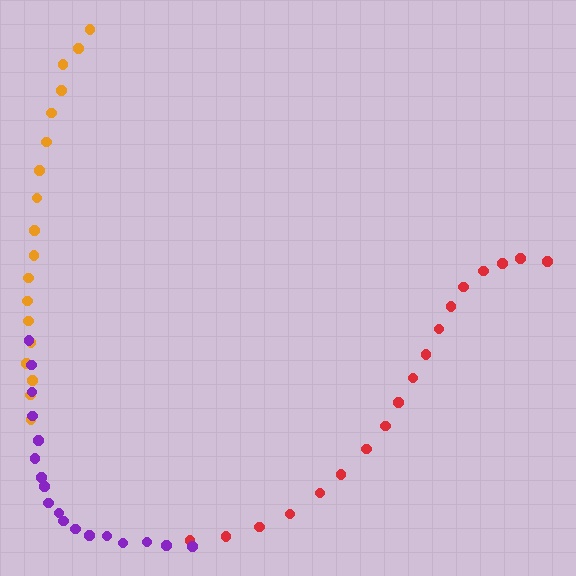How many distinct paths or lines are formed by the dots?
There are 3 distinct paths.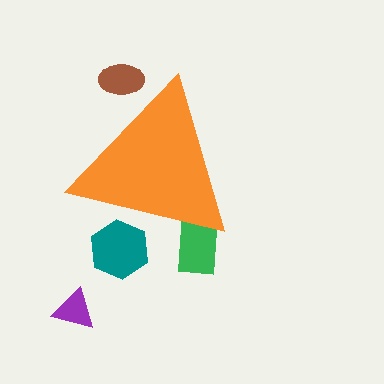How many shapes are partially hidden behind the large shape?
3 shapes are partially hidden.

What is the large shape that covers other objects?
An orange triangle.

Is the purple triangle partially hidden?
No, the purple triangle is fully visible.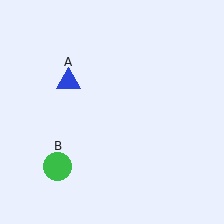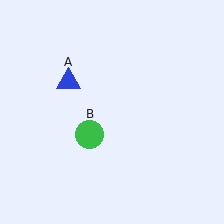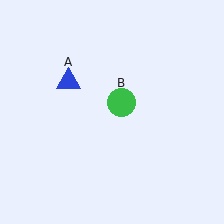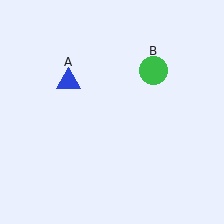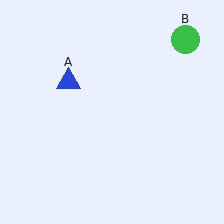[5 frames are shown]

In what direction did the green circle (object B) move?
The green circle (object B) moved up and to the right.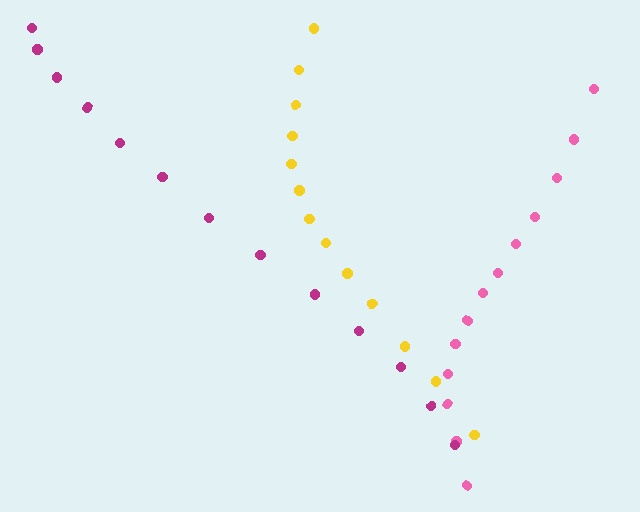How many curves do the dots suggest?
There are 3 distinct paths.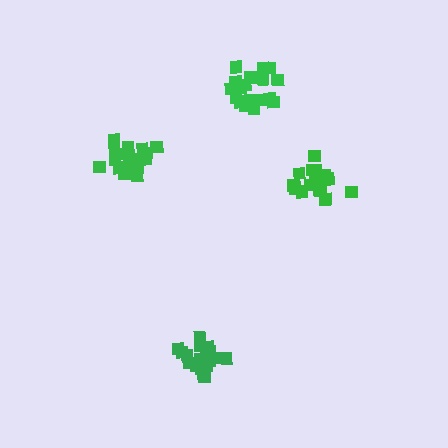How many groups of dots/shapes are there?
There are 4 groups.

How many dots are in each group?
Group 1: 19 dots, Group 2: 21 dots, Group 3: 19 dots, Group 4: 18 dots (77 total).